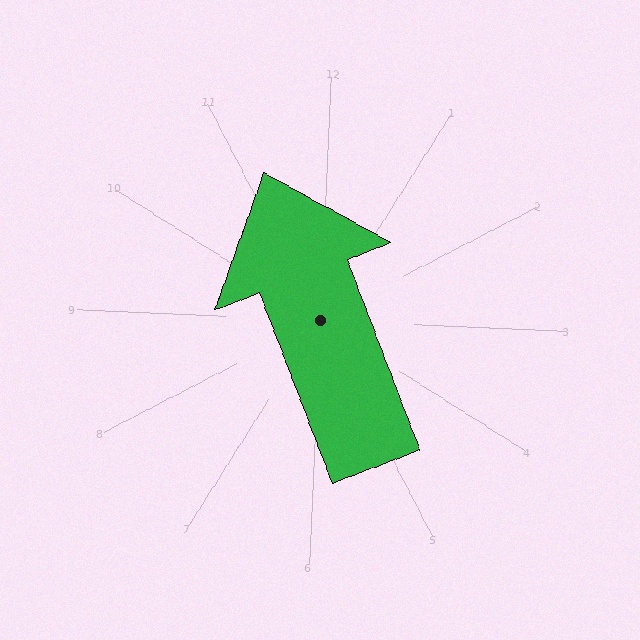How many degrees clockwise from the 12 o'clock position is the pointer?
Approximately 337 degrees.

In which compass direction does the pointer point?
Northwest.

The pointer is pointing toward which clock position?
Roughly 11 o'clock.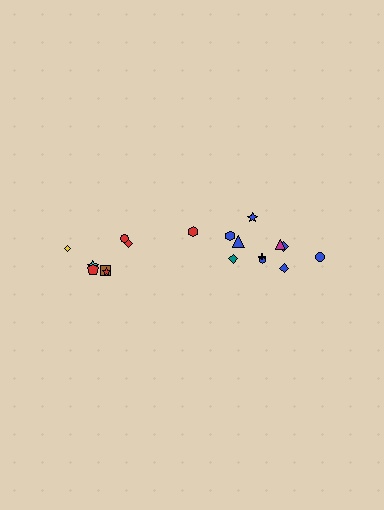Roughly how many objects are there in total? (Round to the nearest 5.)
Roughly 20 objects in total.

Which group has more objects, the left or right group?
The right group.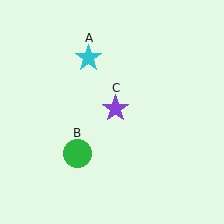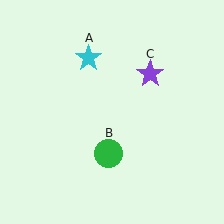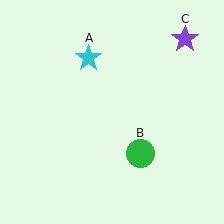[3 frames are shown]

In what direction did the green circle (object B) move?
The green circle (object B) moved right.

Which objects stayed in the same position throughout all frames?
Cyan star (object A) remained stationary.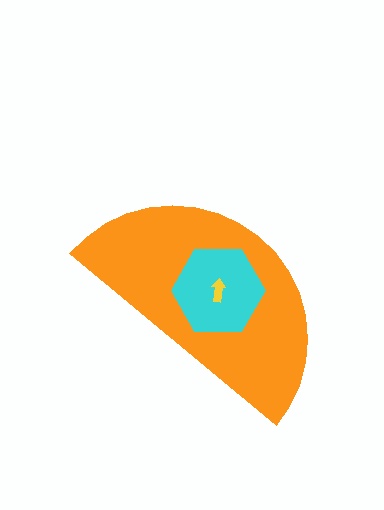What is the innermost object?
The yellow arrow.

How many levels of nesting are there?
3.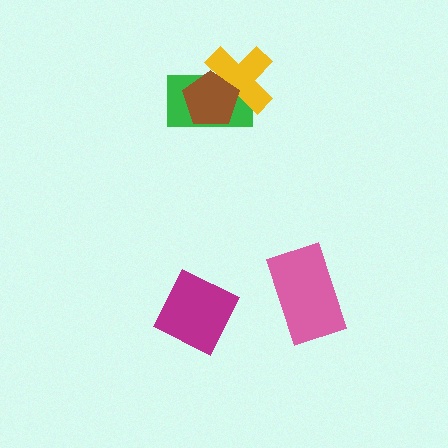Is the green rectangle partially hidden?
Yes, it is partially covered by another shape.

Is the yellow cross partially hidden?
Yes, it is partially covered by another shape.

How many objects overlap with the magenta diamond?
0 objects overlap with the magenta diamond.